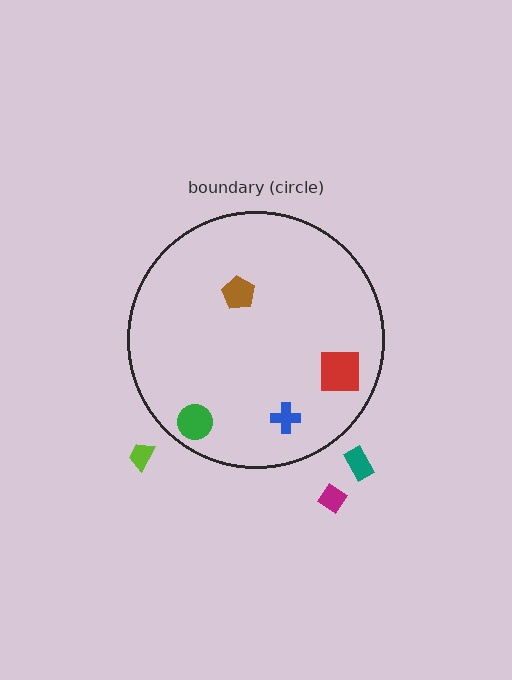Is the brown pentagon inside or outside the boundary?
Inside.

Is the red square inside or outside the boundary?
Inside.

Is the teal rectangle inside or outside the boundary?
Outside.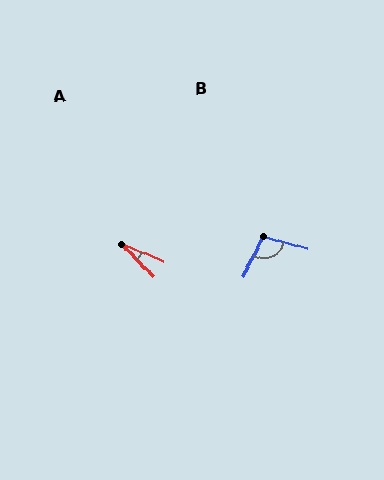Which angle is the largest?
B, at approximately 101 degrees.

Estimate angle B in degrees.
Approximately 101 degrees.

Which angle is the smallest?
A, at approximately 24 degrees.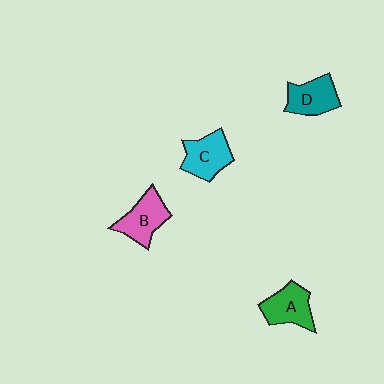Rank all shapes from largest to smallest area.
From largest to smallest: B (pink), C (cyan), A (green), D (teal).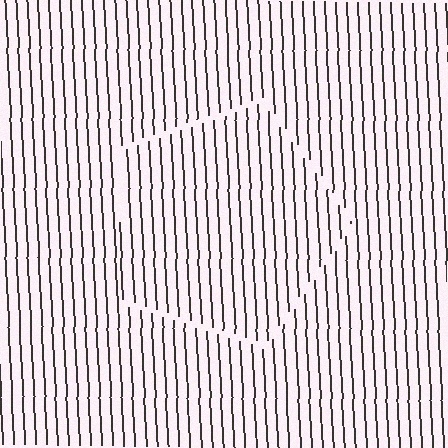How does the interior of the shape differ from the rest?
The interior of the shape contains the same grating, shifted by half a period — the contour is defined by the phase discontinuity where line-ends from the inner and outer gratings abut.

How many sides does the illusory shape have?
5 sides — the line-ends trace a pentagon.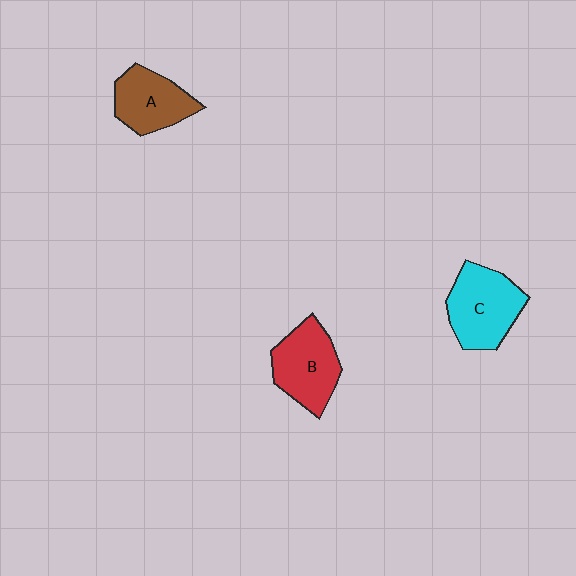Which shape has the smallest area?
Shape A (brown).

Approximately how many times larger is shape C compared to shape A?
Approximately 1.3 times.